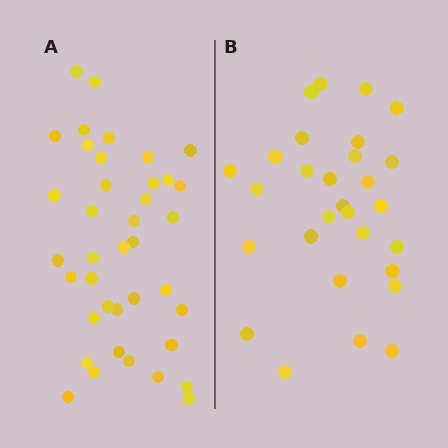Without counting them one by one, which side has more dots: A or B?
Region A (the left region) has more dots.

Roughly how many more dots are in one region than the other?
Region A has roughly 10 or so more dots than region B.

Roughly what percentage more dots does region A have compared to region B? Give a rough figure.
About 35% more.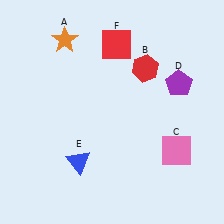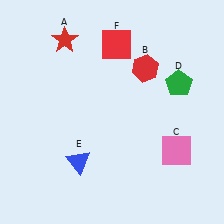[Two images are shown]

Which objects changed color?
A changed from orange to red. D changed from purple to green.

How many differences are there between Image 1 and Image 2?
There are 2 differences between the two images.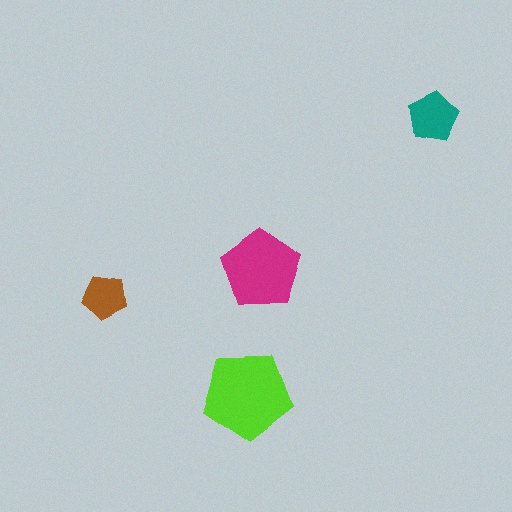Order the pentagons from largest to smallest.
the lime one, the magenta one, the teal one, the brown one.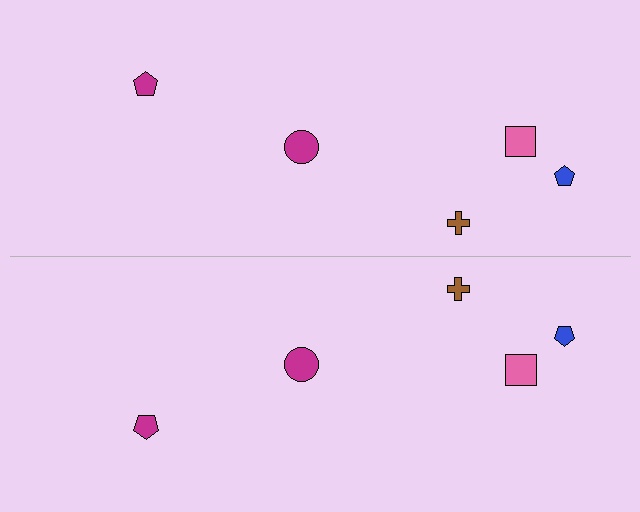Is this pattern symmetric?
Yes, this pattern has bilateral (reflection) symmetry.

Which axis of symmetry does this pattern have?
The pattern has a horizontal axis of symmetry running through the center of the image.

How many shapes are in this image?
There are 10 shapes in this image.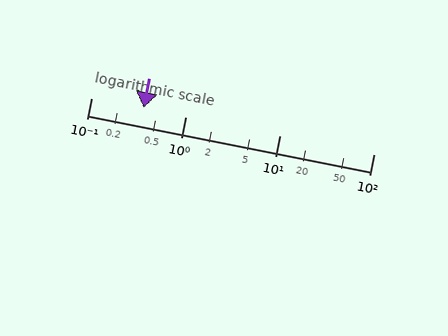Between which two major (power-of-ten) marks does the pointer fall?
The pointer is between 0.1 and 1.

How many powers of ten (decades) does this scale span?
The scale spans 3 decades, from 0.1 to 100.